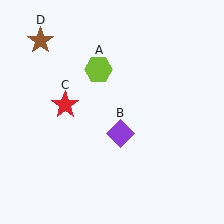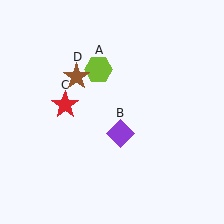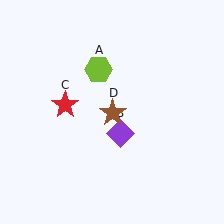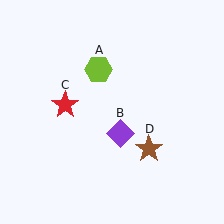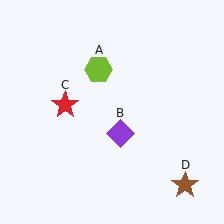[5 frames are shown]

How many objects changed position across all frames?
1 object changed position: brown star (object D).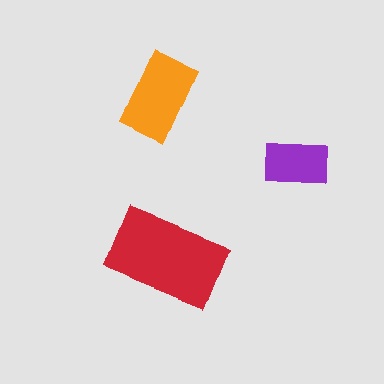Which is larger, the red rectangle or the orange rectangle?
The red one.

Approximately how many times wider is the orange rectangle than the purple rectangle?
About 1.5 times wider.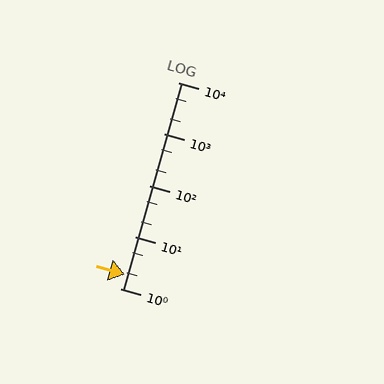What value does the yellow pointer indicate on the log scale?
The pointer indicates approximately 1.9.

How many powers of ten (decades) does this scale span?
The scale spans 4 decades, from 1 to 10000.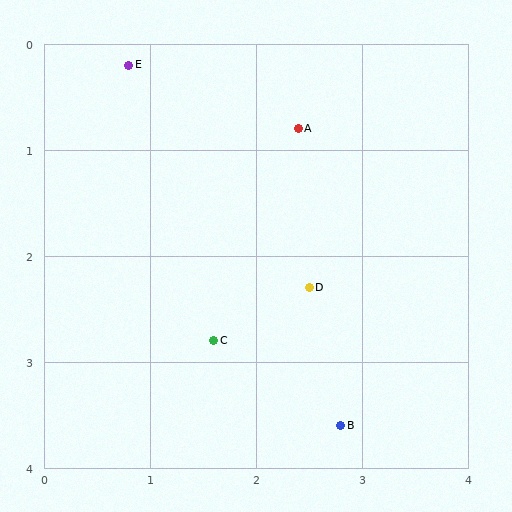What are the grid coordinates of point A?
Point A is at approximately (2.4, 0.8).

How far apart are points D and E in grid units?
Points D and E are about 2.7 grid units apart.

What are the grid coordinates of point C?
Point C is at approximately (1.6, 2.8).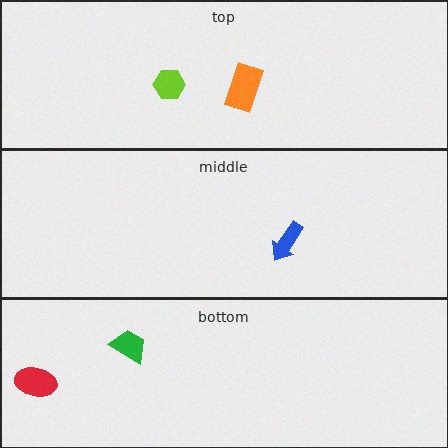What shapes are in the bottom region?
The green trapezoid, the red ellipse.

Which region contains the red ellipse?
The bottom region.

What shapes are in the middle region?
The blue arrow.